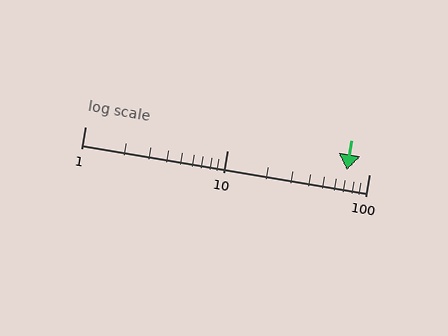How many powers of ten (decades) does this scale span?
The scale spans 2 decades, from 1 to 100.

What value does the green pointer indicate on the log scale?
The pointer indicates approximately 70.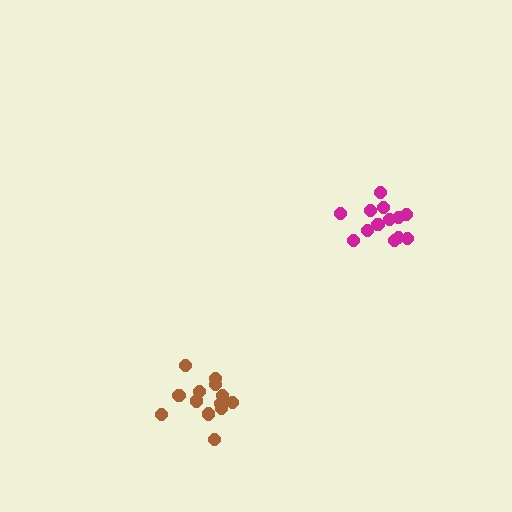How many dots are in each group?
Group 1: 13 dots, Group 2: 13 dots (26 total).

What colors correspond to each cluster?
The clusters are colored: brown, magenta.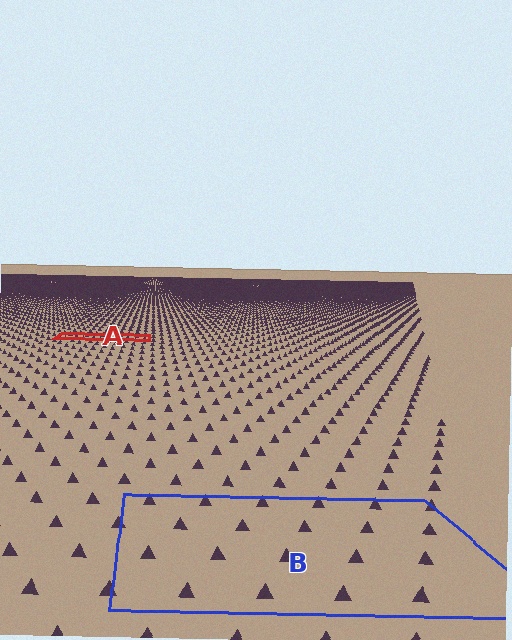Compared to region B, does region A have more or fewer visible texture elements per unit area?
Region A has more texture elements per unit area — they are packed more densely because it is farther away.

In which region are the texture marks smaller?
The texture marks are smaller in region A, because it is farther away.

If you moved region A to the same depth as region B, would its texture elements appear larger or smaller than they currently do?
They would appear larger. At a closer depth, the same texture elements are projected at a bigger on-screen size.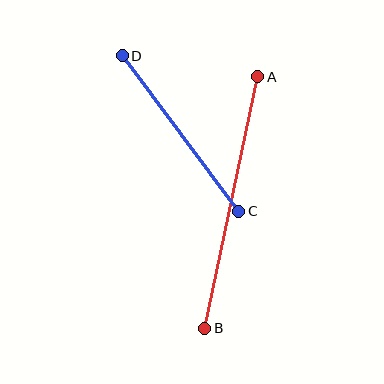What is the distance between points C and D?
The distance is approximately 194 pixels.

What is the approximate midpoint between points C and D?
The midpoint is at approximately (181, 134) pixels.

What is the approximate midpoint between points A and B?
The midpoint is at approximately (231, 202) pixels.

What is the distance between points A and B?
The distance is approximately 257 pixels.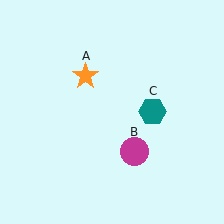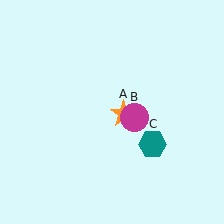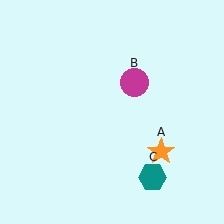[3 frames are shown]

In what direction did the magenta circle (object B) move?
The magenta circle (object B) moved up.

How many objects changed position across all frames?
3 objects changed position: orange star (object A), magenta circle (object B), teal hexagon (object C).